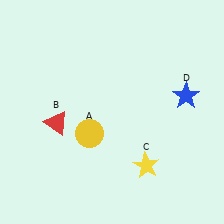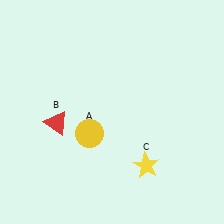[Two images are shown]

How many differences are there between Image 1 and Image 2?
There is 1 difference between the two images.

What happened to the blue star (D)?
The blue star (D) was removed in Image 2. It was in the top-right area of Image 1.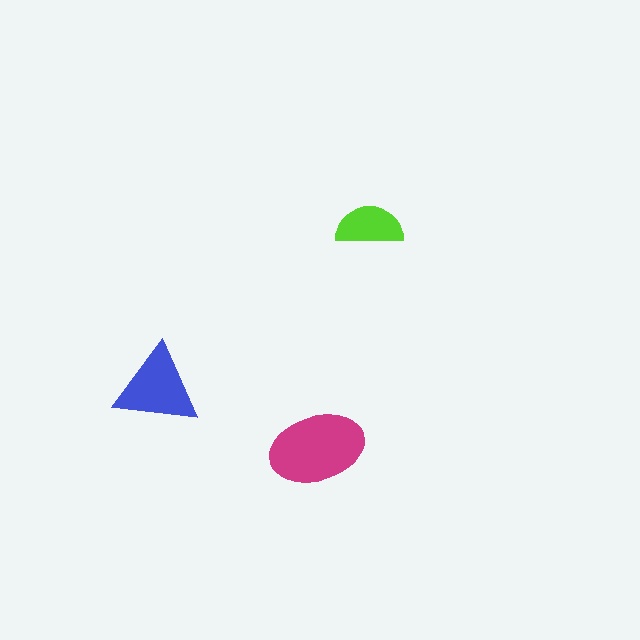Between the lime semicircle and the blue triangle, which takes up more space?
The blue triangle.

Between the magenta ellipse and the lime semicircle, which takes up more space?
The magenta ellipse.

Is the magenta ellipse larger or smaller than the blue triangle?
Larger.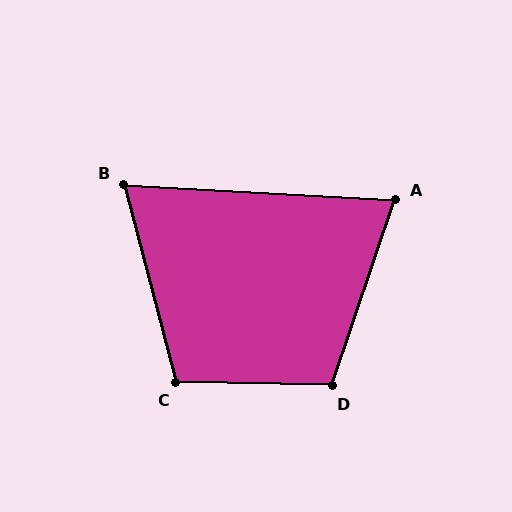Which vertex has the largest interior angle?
D, at approximately 108 degrees.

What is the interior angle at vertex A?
Approximately 74 degrees (acute).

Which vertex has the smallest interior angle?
B, at approximately 72 degrees.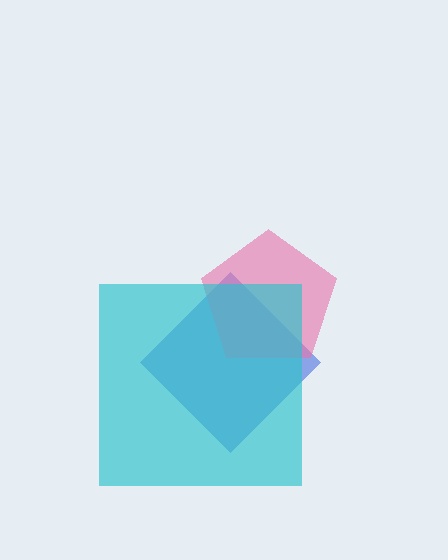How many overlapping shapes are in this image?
There are 3 overlapping shapes in the image.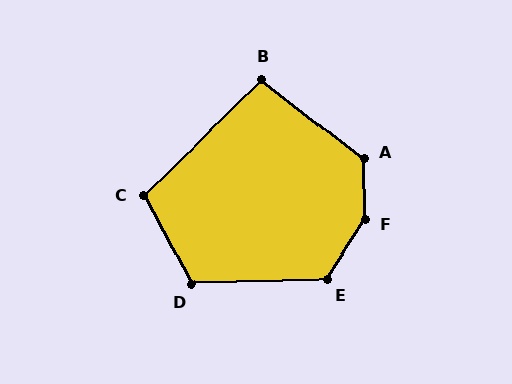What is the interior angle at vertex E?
Approximately 125 degrees (obtuse).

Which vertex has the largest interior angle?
F, at approximately 146 degrees.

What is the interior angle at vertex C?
Approximately 106 degrees (obtuse).